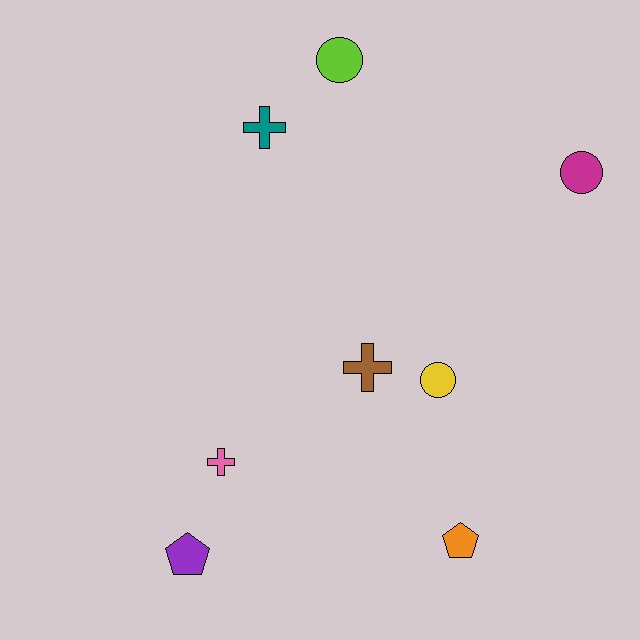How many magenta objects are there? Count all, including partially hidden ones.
There is 1 magenta object.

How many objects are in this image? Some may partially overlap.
There are 8 objects.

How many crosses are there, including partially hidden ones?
There are 3 crosses.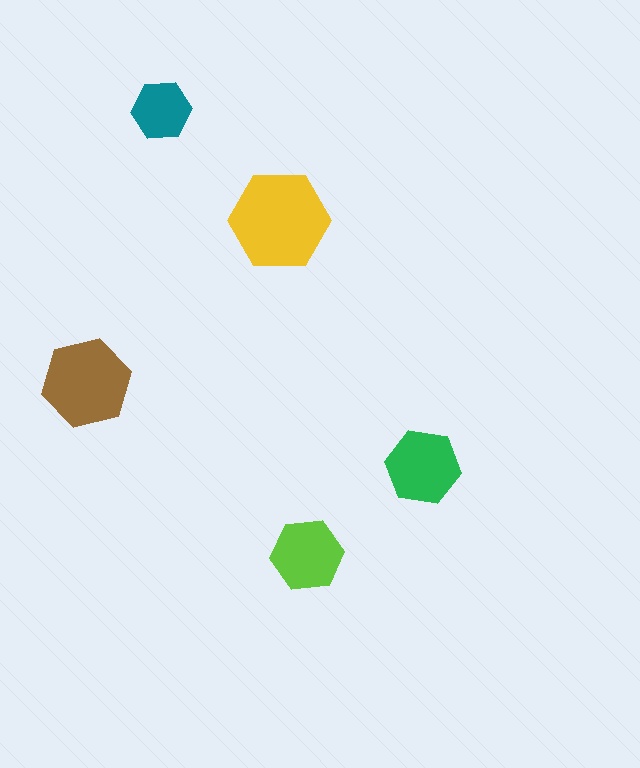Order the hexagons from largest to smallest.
the yellow one, the brown one, the green one, the lime one, the teal one.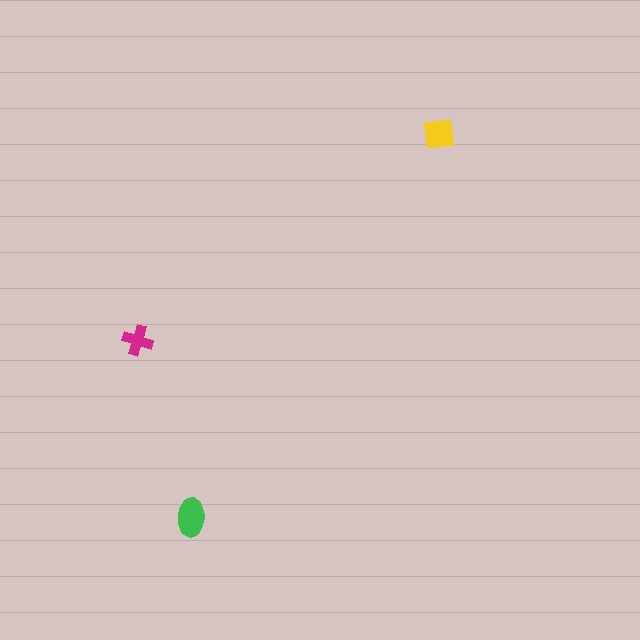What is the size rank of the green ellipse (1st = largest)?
1st.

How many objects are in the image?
There are 3 objects in the image.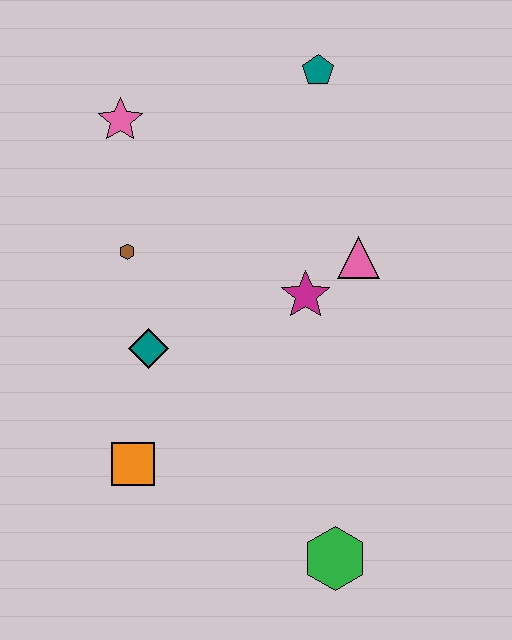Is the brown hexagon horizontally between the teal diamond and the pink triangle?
No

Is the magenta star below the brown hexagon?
Yes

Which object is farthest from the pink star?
The green hexagon is farthest from the pink star.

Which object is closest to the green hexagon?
The orange square is closest to the green hexagon.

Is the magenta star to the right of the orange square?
Yes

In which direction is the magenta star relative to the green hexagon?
The magenta star is above the green hexagon.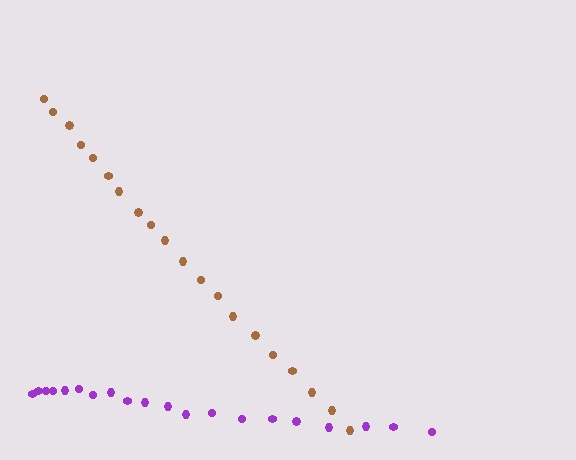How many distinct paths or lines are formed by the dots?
There are 2 distinct paths.